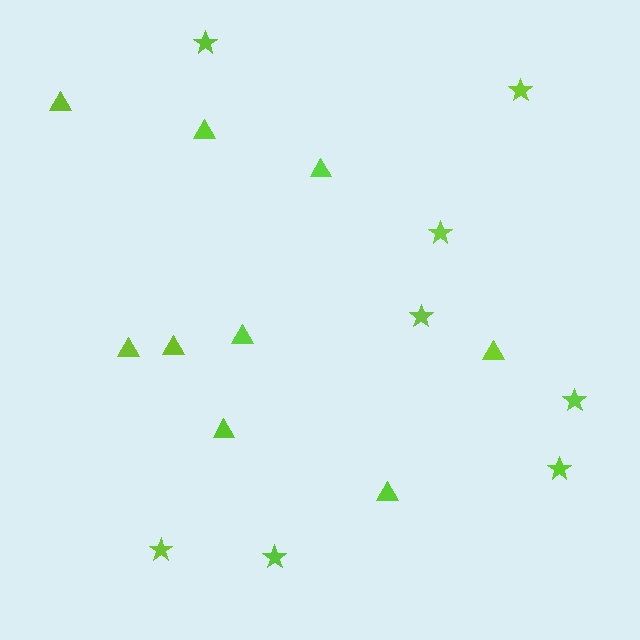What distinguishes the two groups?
There are 2 groups: one group of triangles (9) and one group of stars (8).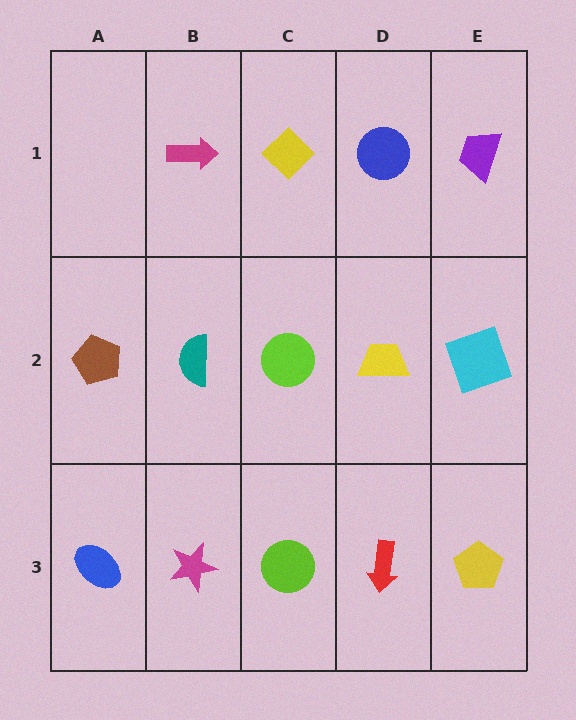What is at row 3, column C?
A lime circle.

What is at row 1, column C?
A yellow diamond.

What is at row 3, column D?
A red arrow.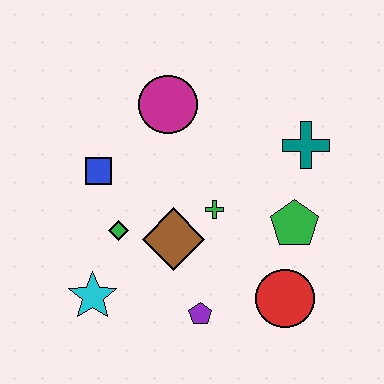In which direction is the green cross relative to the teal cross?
The green cross is to the left of the teal cross.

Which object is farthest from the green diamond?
The teal cross is farthest from the green diamond.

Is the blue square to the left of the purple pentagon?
Yes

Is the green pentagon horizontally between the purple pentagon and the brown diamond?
No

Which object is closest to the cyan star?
The green diamond is closest to the cyan star.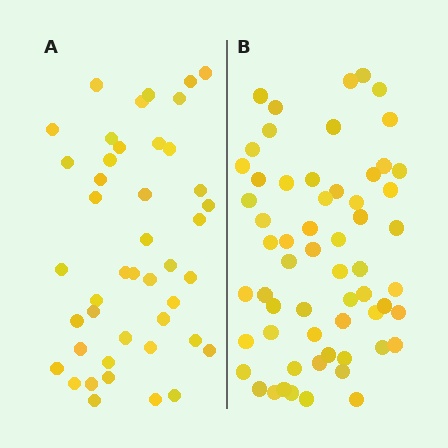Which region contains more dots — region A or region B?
Region B (the right region) has more dots.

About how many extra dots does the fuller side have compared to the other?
Region B has approximately 15 more dots than region A.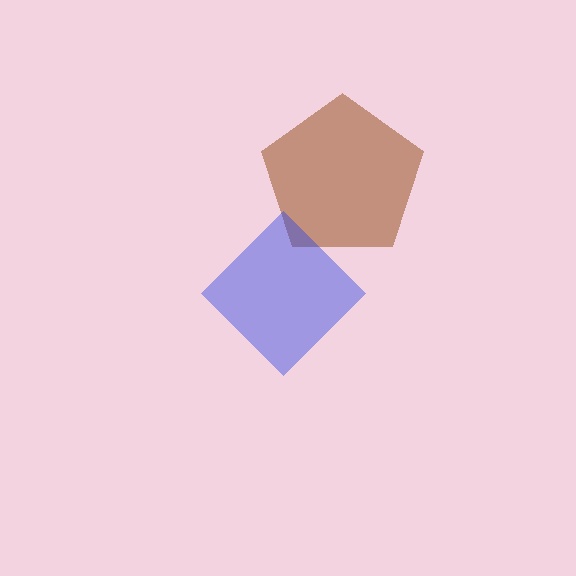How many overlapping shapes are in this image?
There are 2 overlapping shapes in the image.